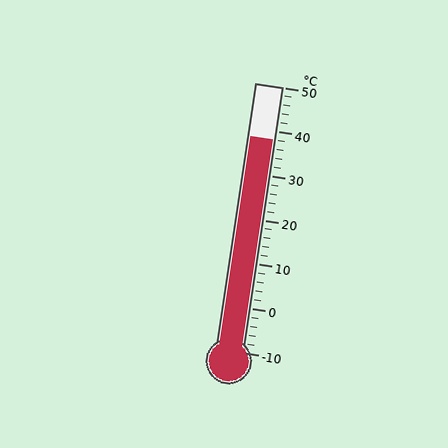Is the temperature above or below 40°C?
The temperature is below 40°C.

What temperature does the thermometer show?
The thermometer shows approximately 38°C.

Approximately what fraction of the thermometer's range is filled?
The thermometer is filled to approximately 80% of its range.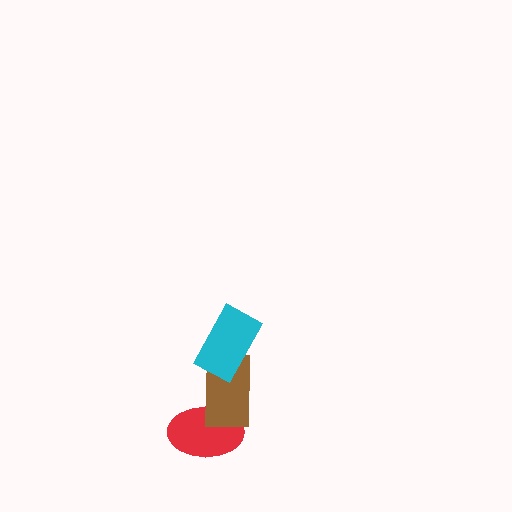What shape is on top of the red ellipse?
The brown rectangle is on top of the red ellipse.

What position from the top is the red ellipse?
The red ellipse is 3rd from the top.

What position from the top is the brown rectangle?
The brown rectangle is 2nd from the top.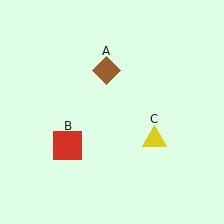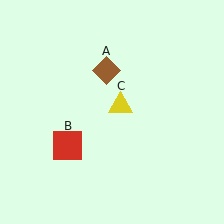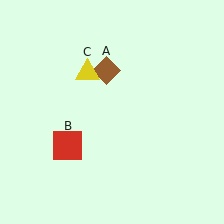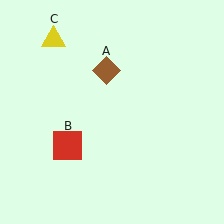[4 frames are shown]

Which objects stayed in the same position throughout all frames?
Brown diamond (object A) and red square (object B) remained stationary.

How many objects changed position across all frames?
1 object changed position: yellow triangle (object C).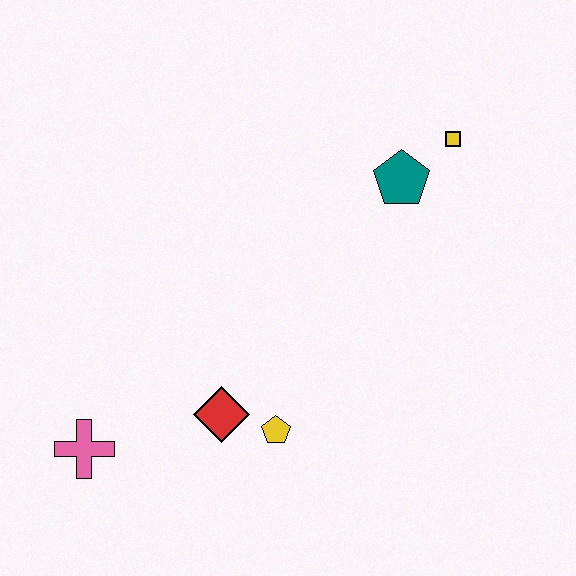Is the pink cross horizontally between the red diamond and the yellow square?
No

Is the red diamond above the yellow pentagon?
Yes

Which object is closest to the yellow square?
The teal pentagon is closest to the yellow square.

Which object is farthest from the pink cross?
The yellow square is farthest from the pink cross.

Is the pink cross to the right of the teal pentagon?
No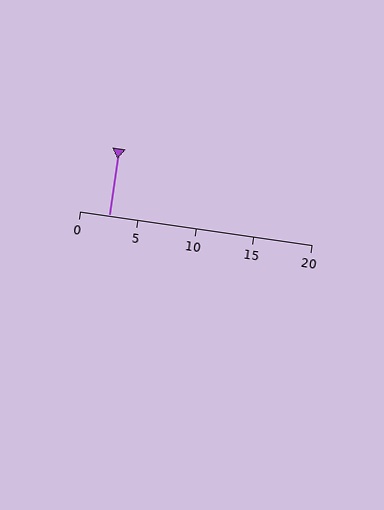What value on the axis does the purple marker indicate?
The marker indicates approximately 2.5.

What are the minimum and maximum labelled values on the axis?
The axis runs from 0 to 20.